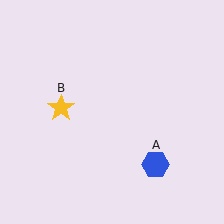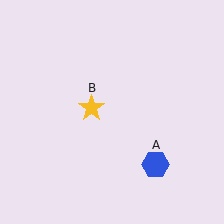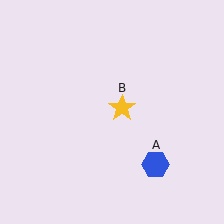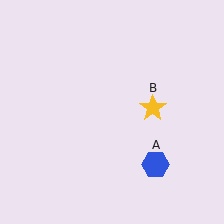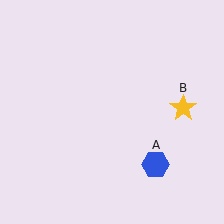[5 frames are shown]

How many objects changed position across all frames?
1 object changed position: yellow star (object B).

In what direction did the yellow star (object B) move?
The yellow star (object B) moved right.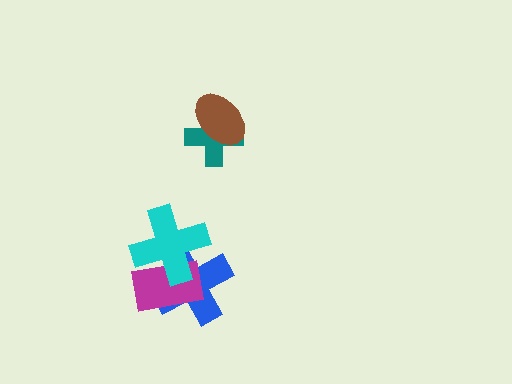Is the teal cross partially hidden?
Yes, it is partially covered by another shape.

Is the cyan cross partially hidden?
No, no other shape covers it.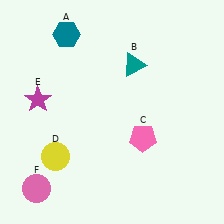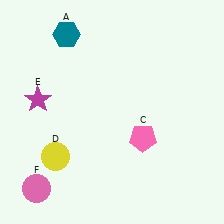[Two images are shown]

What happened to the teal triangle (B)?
The teal triangle (B) was removed in Image 2. It was in the top-right area of Image 1.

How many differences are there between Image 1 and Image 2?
There is 1 difference between the two images.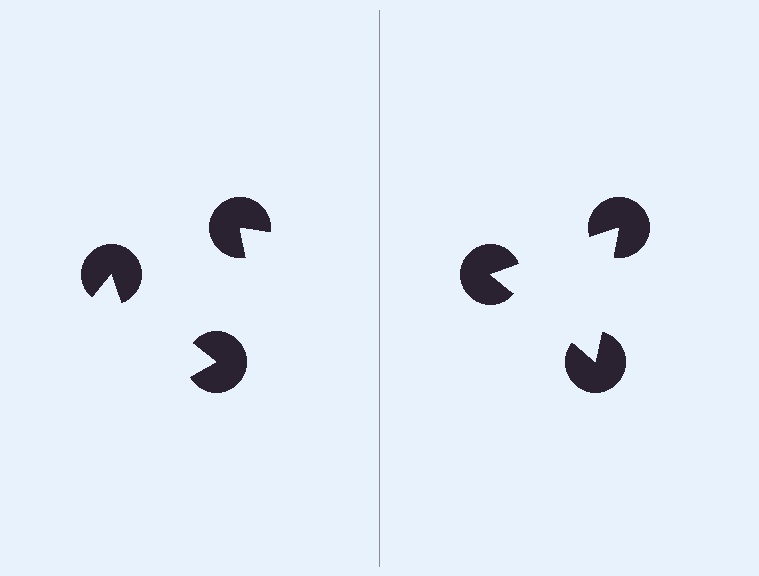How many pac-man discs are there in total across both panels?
6 — 3 on each side.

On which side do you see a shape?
An illusory triangle appears on the right side. On the left side the wedge cuts are rotated, so no coherent shape forms.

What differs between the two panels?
The pac-man discs are positioned identically on both sides; only the wedge orientations differ. On the right they align to a triangle; on the left they are misaligned.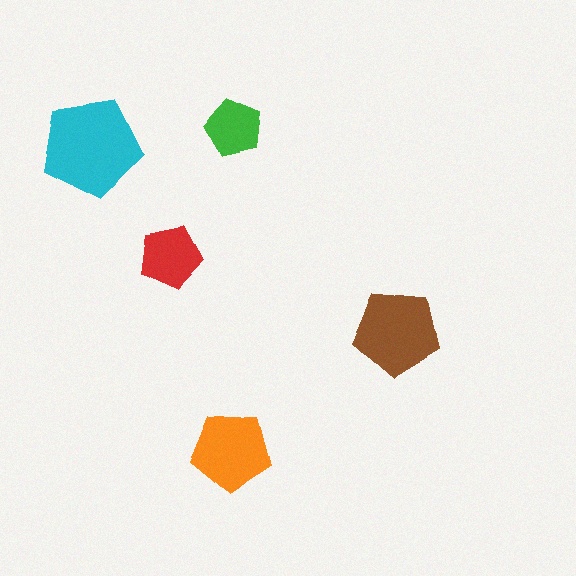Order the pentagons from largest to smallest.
the cyan one, the brown one, the orange one, the red one, the green one.